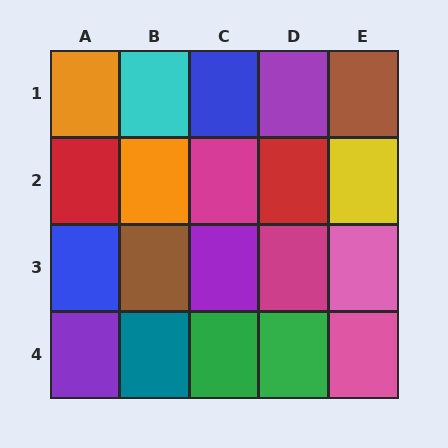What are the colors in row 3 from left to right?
Blue, brown, purple, magenta, pink.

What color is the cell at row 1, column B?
Cyan.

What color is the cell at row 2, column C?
Magenta.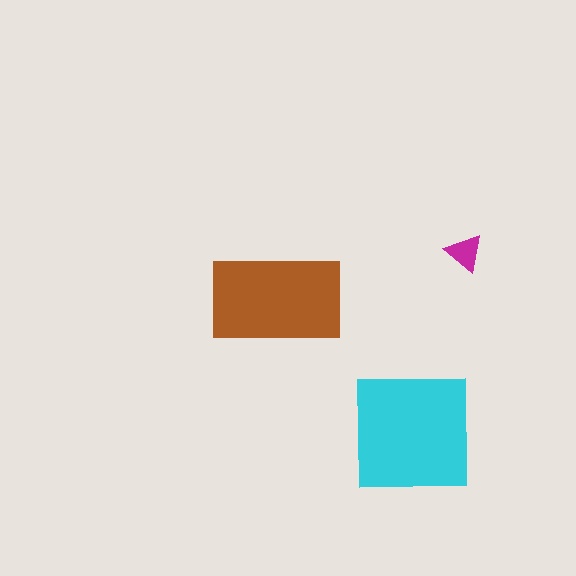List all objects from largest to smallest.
The cyan square, the brown rectangle, the magenta triangle.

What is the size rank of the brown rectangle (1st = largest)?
2nd.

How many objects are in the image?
There are 3 objects in the image.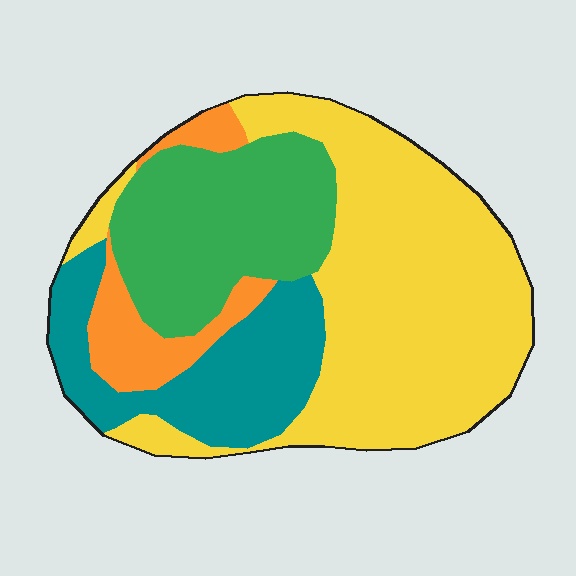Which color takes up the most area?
Yellow, at roughly 50%.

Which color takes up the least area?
Orange, at roughly 10%.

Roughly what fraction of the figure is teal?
Teal covers roughly 20% of the figure.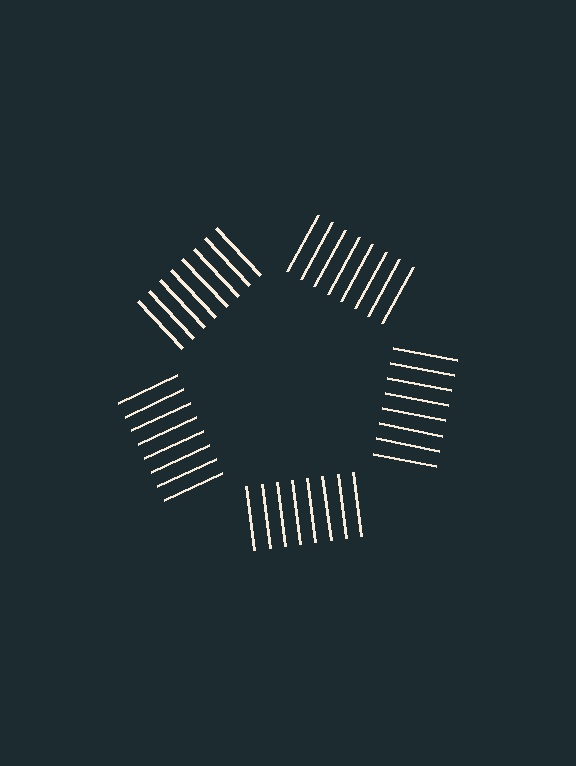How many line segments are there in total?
40 — 8 along each of the 5 edges.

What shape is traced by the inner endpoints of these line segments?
An illusory pentagon — the line segments terminate on its edges but no continuous stroke is drawn.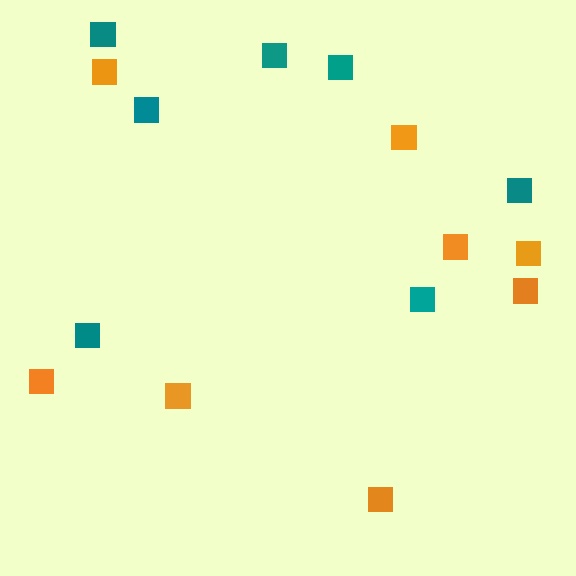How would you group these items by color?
There are 2 groups: one group of teal squares (7) and one group of orange squares (8).